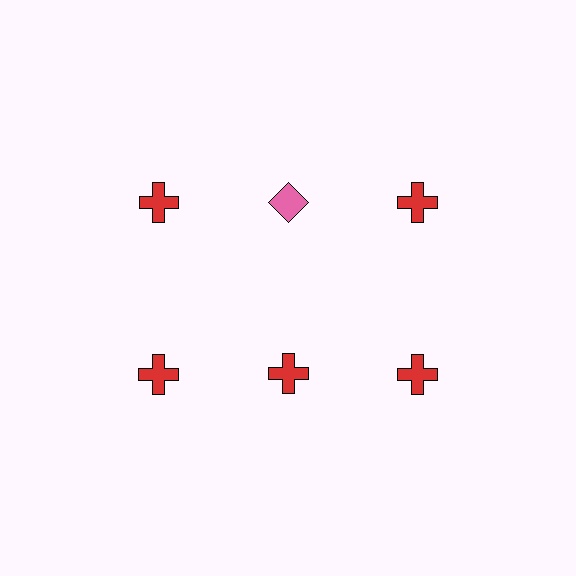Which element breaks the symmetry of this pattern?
The pink diamond in the top row, second from left column breaks the symmetry. All other shapes are red crosses.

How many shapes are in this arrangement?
There are 6 shapes arranged in a grid pattern.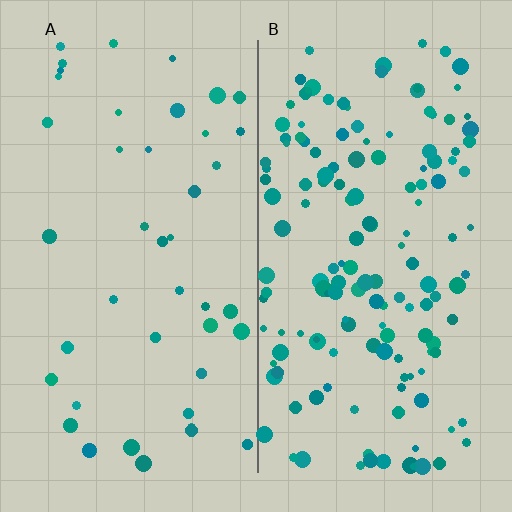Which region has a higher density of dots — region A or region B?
B (the right).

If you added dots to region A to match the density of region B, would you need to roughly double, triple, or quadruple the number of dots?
Approximately quadruple.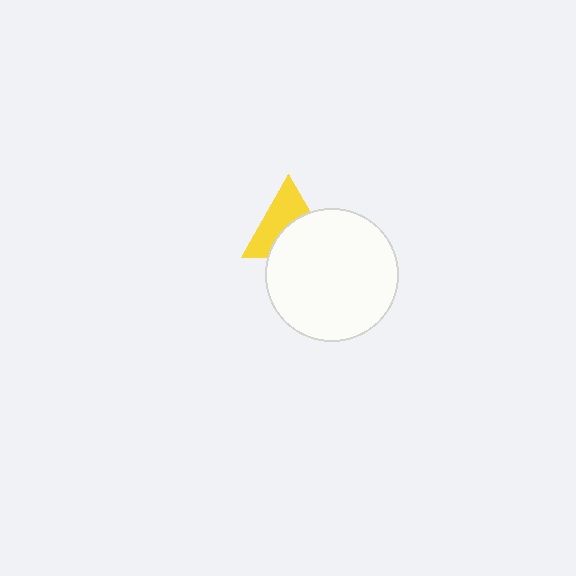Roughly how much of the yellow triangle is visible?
About half of it is visible (roughly 52%).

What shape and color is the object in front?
The object in front is a white circle.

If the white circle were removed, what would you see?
You would see the complete yellow triangle.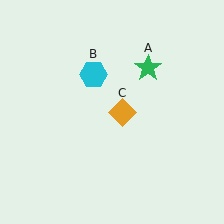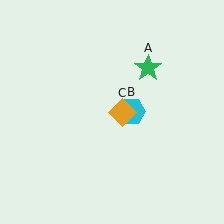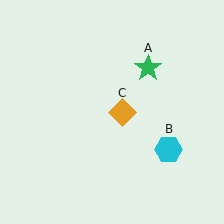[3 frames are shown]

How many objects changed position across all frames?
1 object changed position: cyan hexagon (object B).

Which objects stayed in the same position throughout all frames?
Green star (object A) and orange diamond (object C) remained stationary.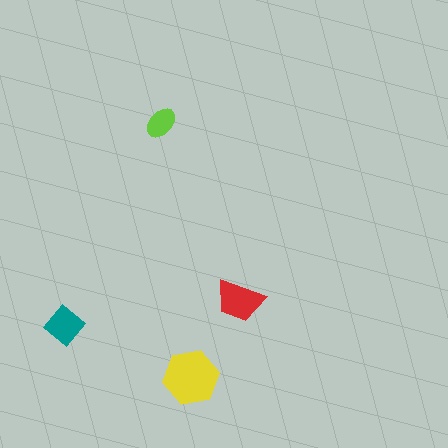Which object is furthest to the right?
The red trapezoid is rightmost.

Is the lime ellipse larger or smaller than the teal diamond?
Smaller.